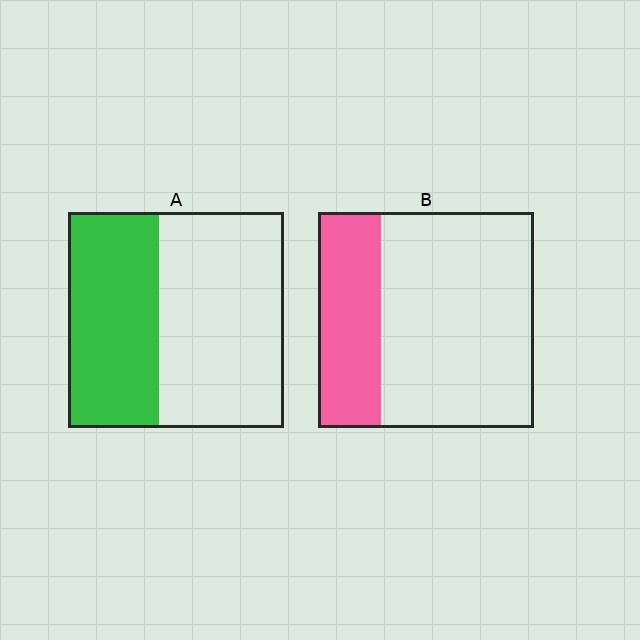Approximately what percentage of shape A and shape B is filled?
A is approximately 40% and B is approximately 30%.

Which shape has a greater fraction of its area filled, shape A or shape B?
Shape A.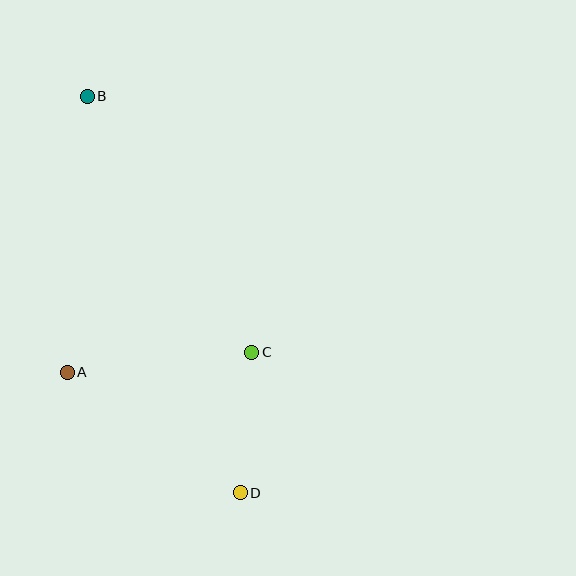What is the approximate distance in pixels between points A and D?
The distance between A and D is approximately 211 pixels.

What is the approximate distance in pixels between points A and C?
The distance between A and C is approximately 186 pixels.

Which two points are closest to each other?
Points C and D are closest to each other.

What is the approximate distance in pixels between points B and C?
The distance between B and C is approximately 304 pixels.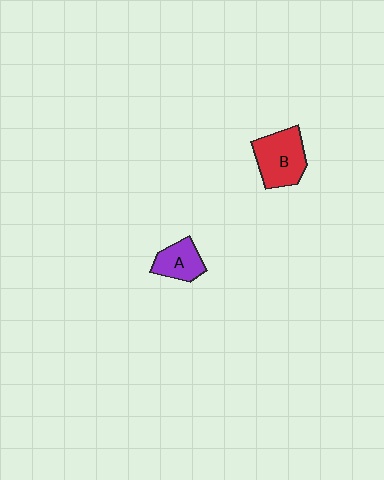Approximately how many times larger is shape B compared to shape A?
Approximately 1.6 times.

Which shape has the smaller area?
Shape A (purple).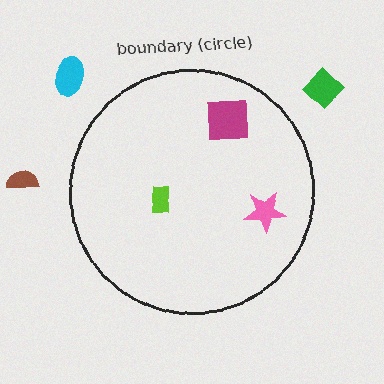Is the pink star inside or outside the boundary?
Inside.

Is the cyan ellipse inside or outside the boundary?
Outside.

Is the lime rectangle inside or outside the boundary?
Inside.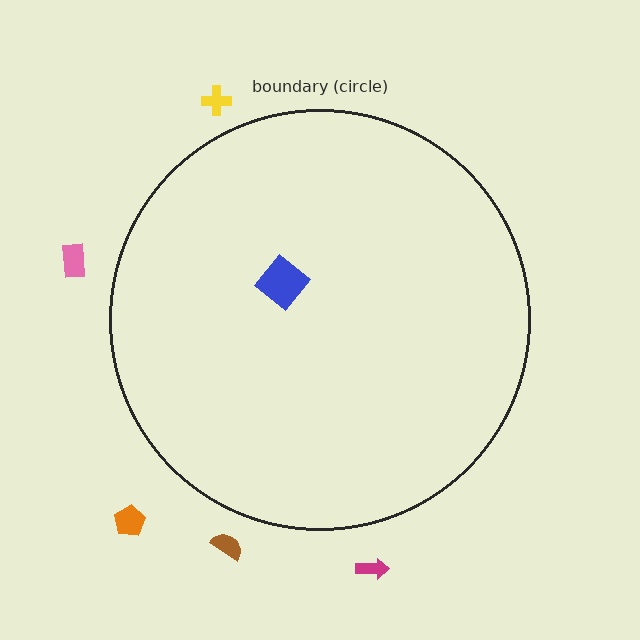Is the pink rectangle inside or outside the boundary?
Outside.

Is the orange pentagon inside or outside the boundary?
Outside.